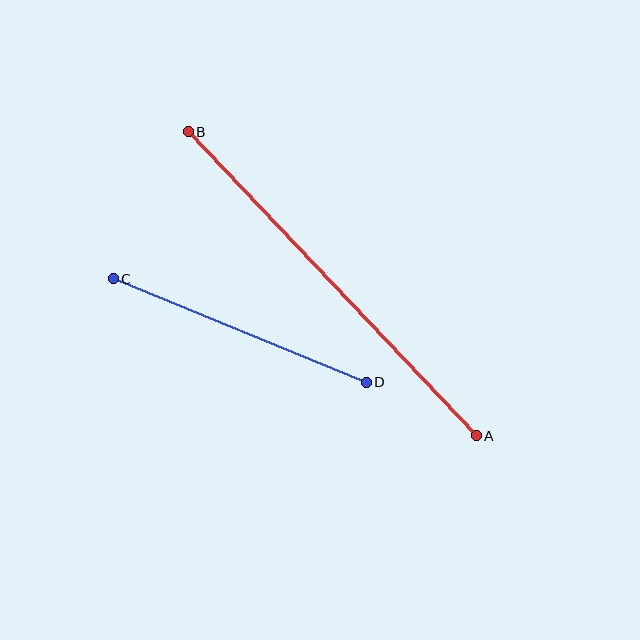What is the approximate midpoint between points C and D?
The midpoint is at approximately (240, 331) pixels.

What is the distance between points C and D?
The distance is approximately 273 pixels.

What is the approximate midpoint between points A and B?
The midpoint is at approximately (332, 284) pixels.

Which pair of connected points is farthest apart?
Points A and B are farthest apart.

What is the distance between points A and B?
The distance is approximately 419 pixels.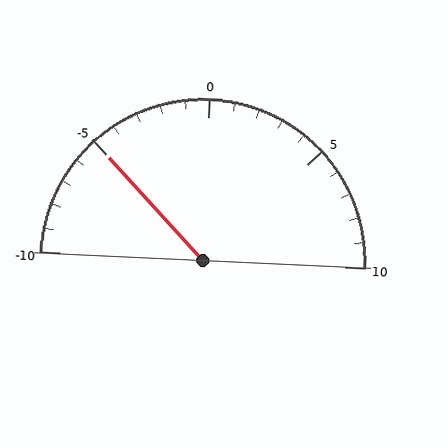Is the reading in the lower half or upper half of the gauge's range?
The reading is in the lower half of the range (-10 to 10).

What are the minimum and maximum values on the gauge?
The gauge ranges from -10 to 10.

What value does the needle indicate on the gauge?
The needle indicates approximately -5.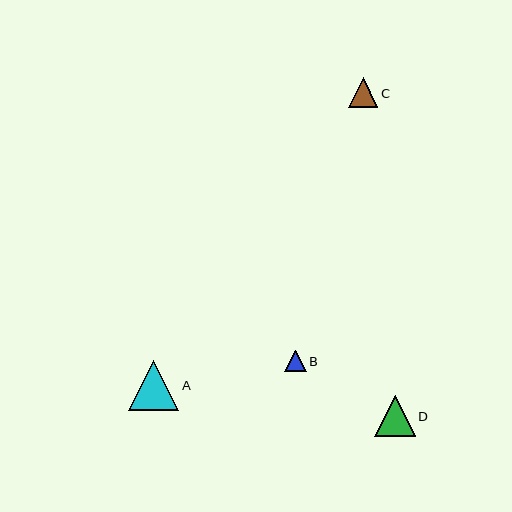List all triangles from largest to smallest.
From largest to smallest: A, D, C, B.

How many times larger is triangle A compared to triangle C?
Triangle A is approximately 1.7 times the size of triangle C.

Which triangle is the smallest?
Triangle B is the smallest with a size of approximately 22 pixels.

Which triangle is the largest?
Triangle A is the largest with a size of approximately 50 pixels.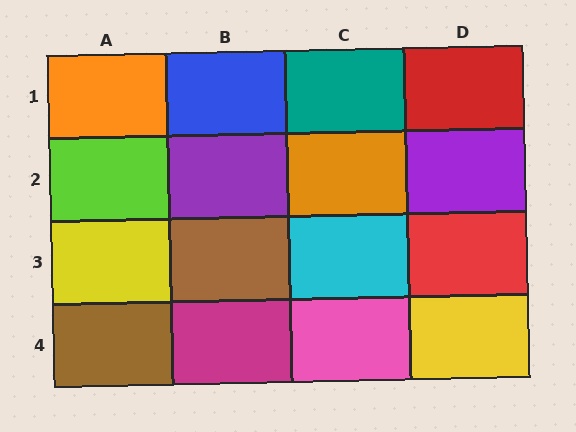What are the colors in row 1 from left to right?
Orange, blue, teal, red.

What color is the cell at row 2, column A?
Lime.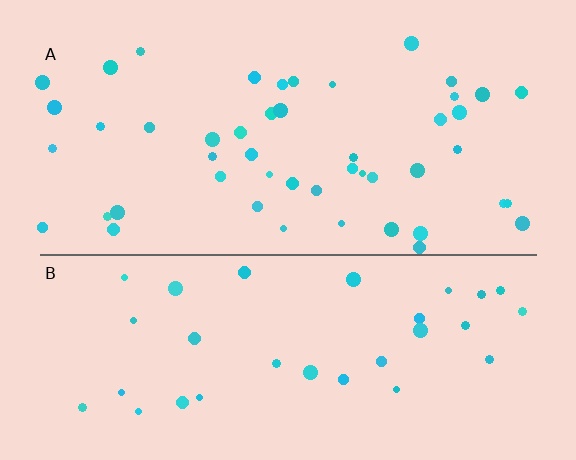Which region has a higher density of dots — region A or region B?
A (the top).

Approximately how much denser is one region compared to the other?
Approximately 1.5× — region A over region B.